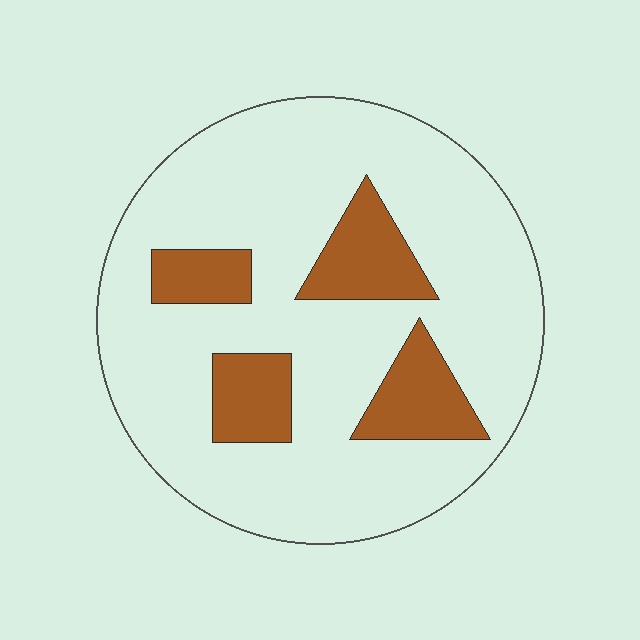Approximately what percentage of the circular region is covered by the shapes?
Approximately 20%.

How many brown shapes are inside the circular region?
4.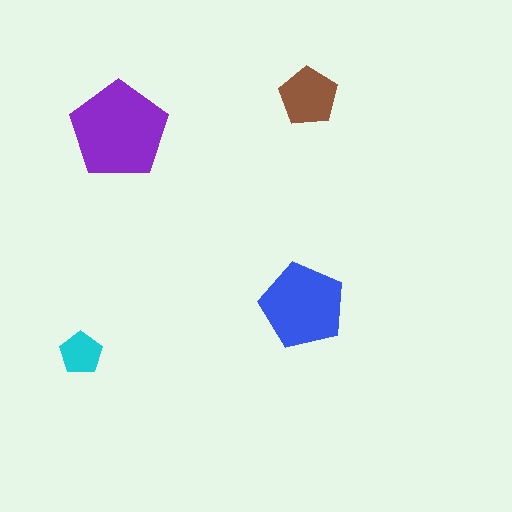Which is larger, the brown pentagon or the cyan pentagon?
The brown one.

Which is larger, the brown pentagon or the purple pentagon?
The purple one.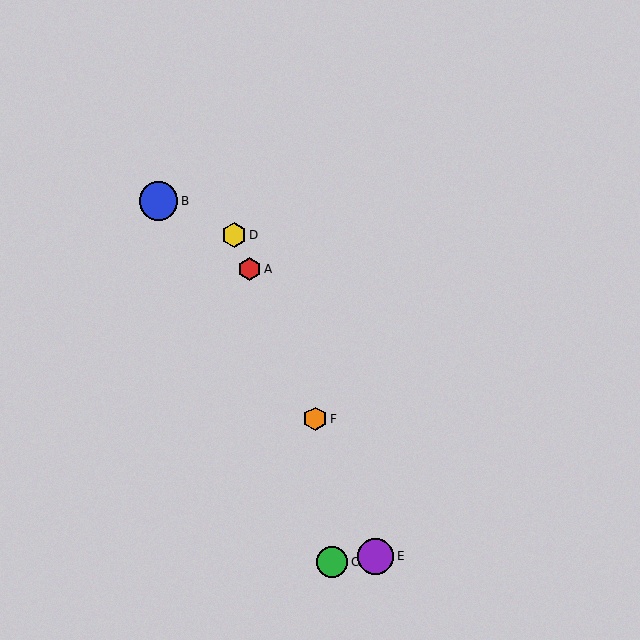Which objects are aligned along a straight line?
Objects A, D, E, F are aligned along a straight line.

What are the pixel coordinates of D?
Object D is at (234, 235).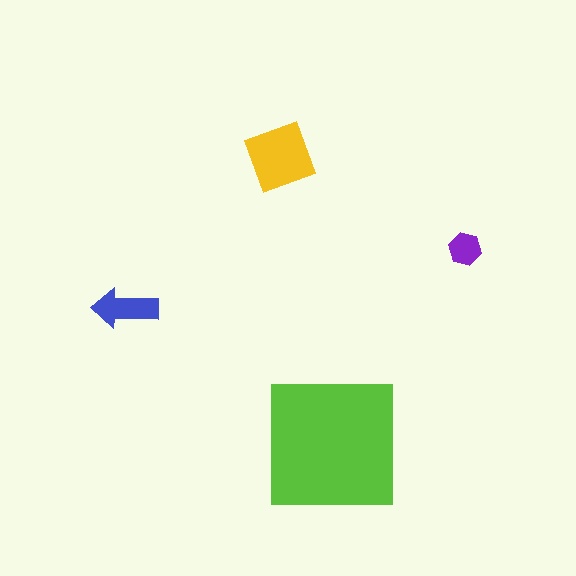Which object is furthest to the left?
The blue arrow is leftmost.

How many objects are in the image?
There are 4 objects in the image.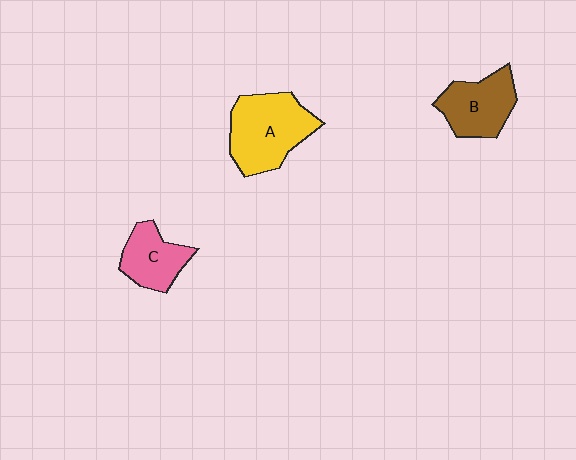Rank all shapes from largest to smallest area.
From largest to smallest: A (yellow), B (brown), C (pink).